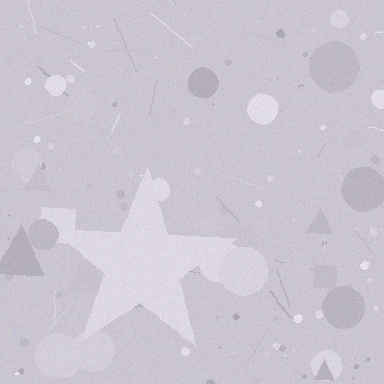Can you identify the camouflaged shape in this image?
The camouflaged shape is a star.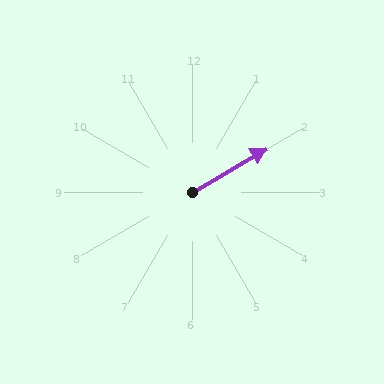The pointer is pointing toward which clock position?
Roughly 2 o'clock.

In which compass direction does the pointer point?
Northeast.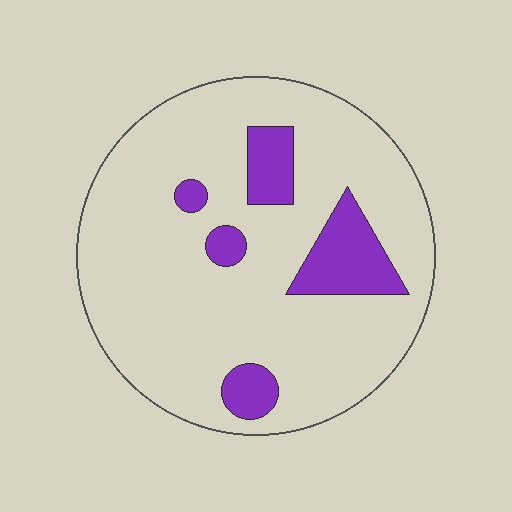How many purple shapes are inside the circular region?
5.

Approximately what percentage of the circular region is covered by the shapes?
Approximately 15%.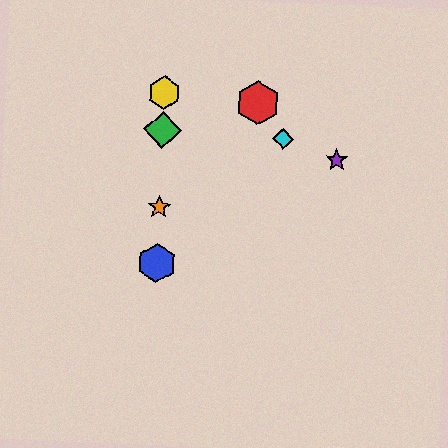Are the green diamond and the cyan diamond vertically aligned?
No, the green diamond is at x≈163 and the cyan diamond is at x≈283.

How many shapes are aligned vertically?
4 shapes (the blue hexagon, the green diamond, the yellow hexagon, the orange star) are aligned vertically.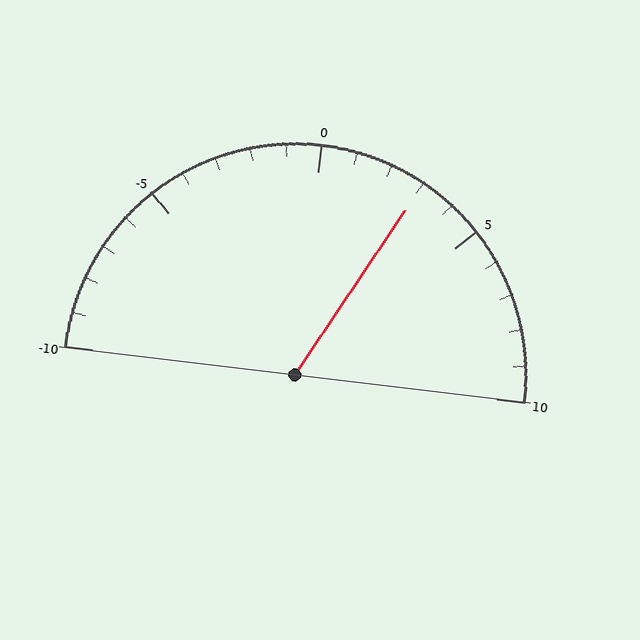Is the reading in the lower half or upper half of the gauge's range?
The reading is in the upper half of the range (-10 to 10).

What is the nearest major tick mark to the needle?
The nearest major tick mark is 5.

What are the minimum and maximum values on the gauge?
The gauge ranges from -10 to 10.